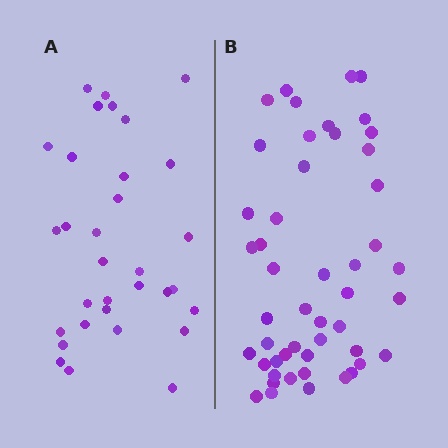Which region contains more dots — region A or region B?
Region B (the right region) has more dots.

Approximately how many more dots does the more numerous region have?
Region B has approximately 15 more dots than region A.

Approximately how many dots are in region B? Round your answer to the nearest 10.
About 50 dots. (The exact count is 49, which rounds to 50.)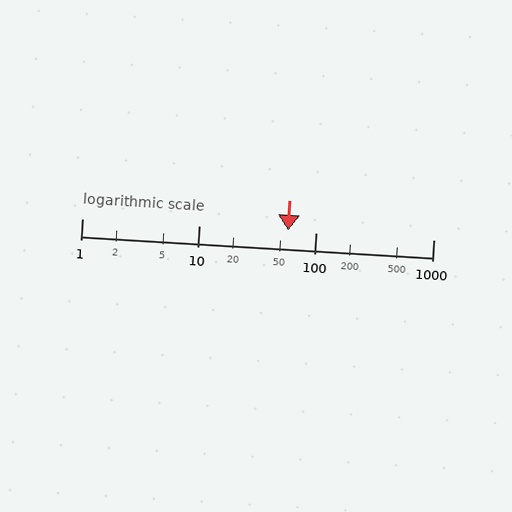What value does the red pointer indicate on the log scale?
The pointer indicates approximately 57.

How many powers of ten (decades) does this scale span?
The scale spans 3 decades, from 1 to 1000.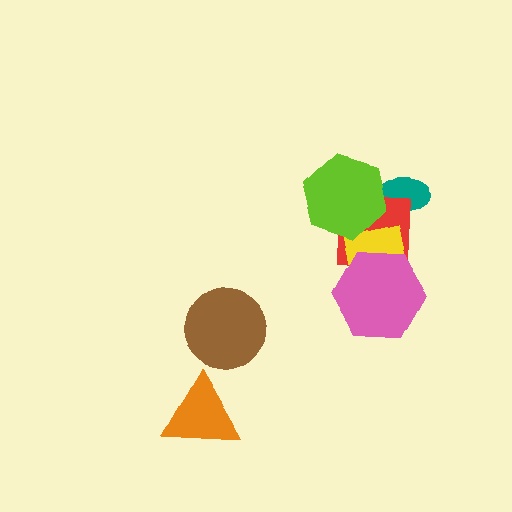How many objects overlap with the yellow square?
3 objects overlap with the yellow square.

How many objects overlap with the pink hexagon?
2 objects overlap with the pink hexagon.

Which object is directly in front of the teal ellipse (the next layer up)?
The red square is directly in front of the teal ellipse.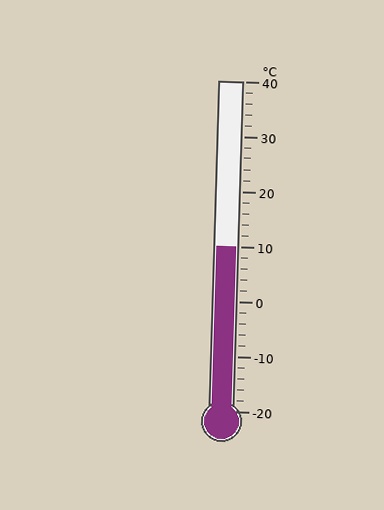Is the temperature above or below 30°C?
The temperature is below 30°C.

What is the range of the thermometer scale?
The thermometer scale ranges from -20°C to 40°C.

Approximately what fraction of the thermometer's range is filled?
The thermometer is filled to approximately 50% of its range.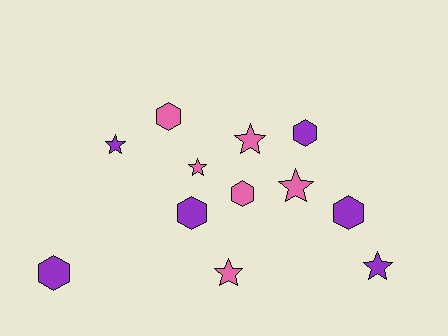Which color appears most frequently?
Purple, with 6 objects.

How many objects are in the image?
There are 12 objects.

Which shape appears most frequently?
Hexagon, with 6 objects.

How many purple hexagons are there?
There are 4 purple hexagons.